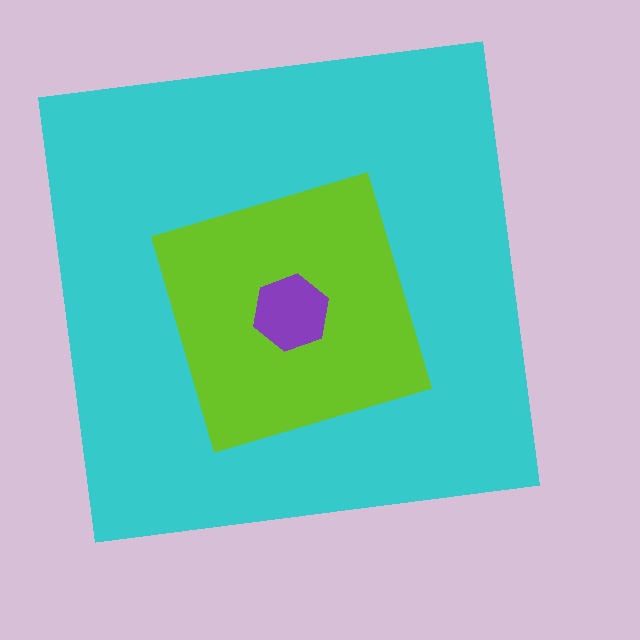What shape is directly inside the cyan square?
The lime diamond.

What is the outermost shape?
The cyan square.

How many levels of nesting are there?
3.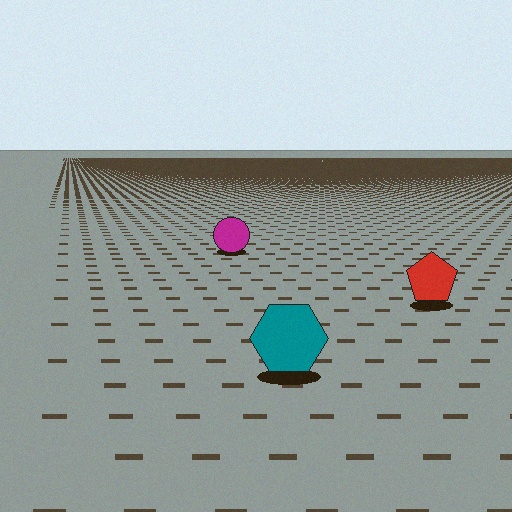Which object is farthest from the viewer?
The magenta circle is farthest from the viewer. It appears smaller and the ground texture around it is denser.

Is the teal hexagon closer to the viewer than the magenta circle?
Yes. The teal hexagon is closer — you can tell from the texture gradient: the ground texture is coarser near it.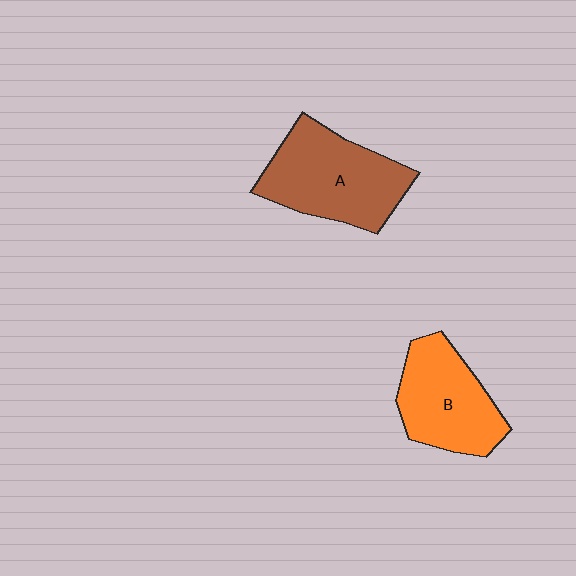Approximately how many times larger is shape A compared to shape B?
Approximately 1.2 times.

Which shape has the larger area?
Shape A (brown).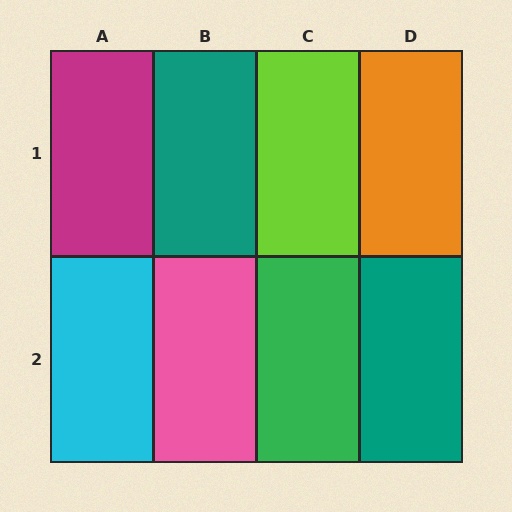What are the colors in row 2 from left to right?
Cyan, pink, green, teal.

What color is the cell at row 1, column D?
Orange.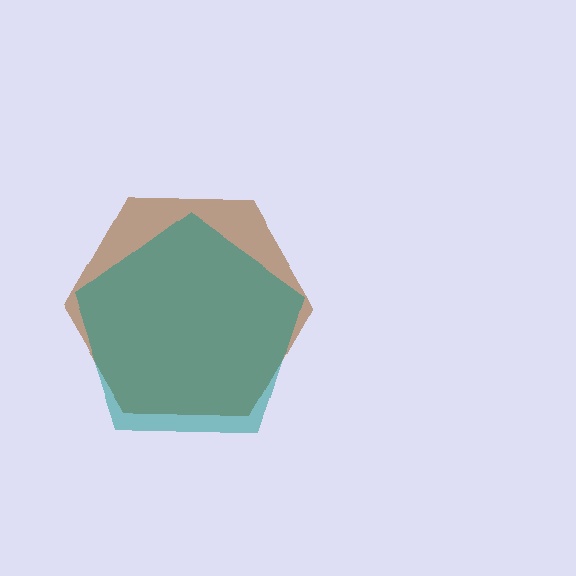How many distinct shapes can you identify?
There are 2 distinct shapes: a brown hexagon, a teal pentagon.